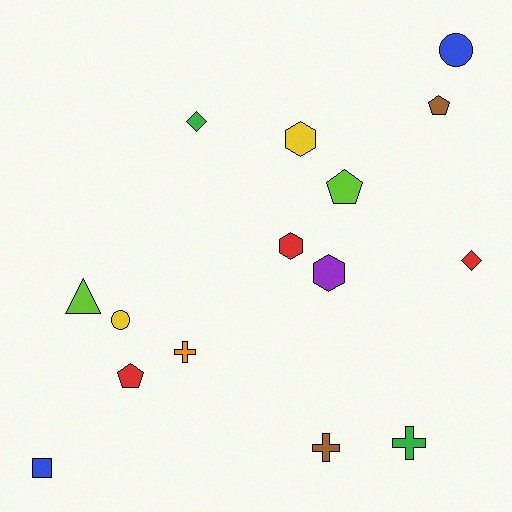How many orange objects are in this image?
There is 1 orange object.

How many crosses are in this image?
There are 3 crosses.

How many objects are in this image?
There are 15 objects.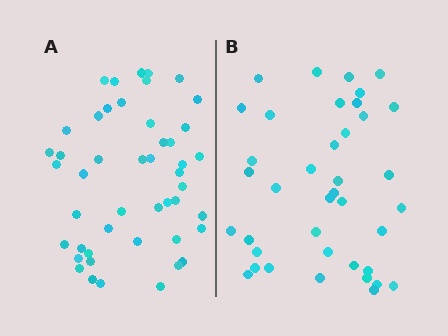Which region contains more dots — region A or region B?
Region A (the left region) has more dots.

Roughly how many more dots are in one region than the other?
Region A has roughly 8 or so more dots than region B.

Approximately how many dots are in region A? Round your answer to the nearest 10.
About 50 dots. (The exact count is 47, which rounds to 50.)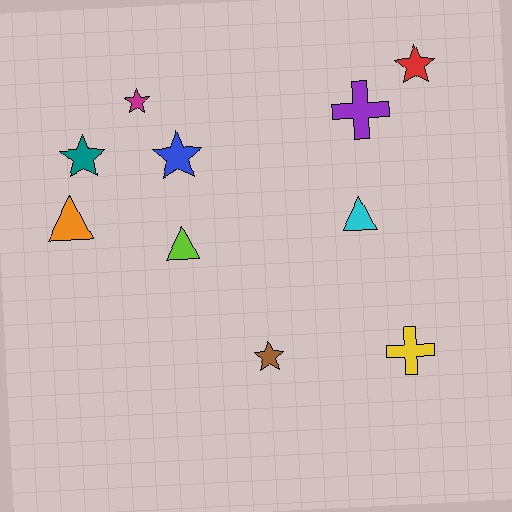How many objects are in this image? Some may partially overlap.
There are 10 objects.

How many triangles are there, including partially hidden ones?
There are 3 triangles.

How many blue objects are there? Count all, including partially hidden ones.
There is 1 blue object.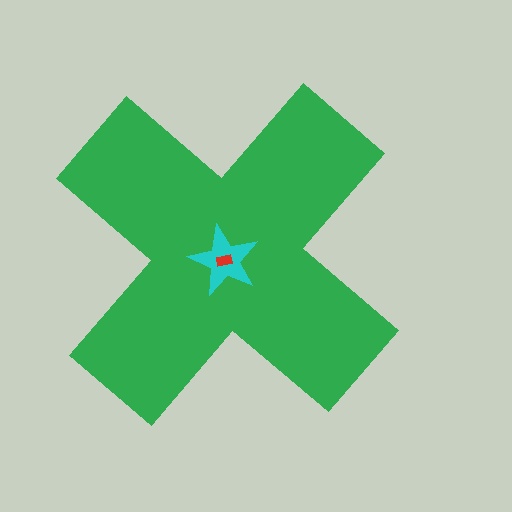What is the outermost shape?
The green cross.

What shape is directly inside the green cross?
The cyan star.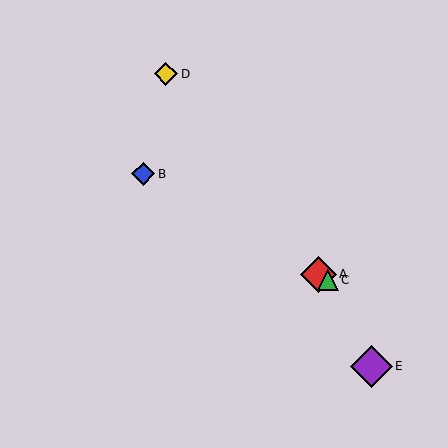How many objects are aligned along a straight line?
3 objects (A, B, C) are aligned along a straight line.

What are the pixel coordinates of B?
Object B is at (143, 174).